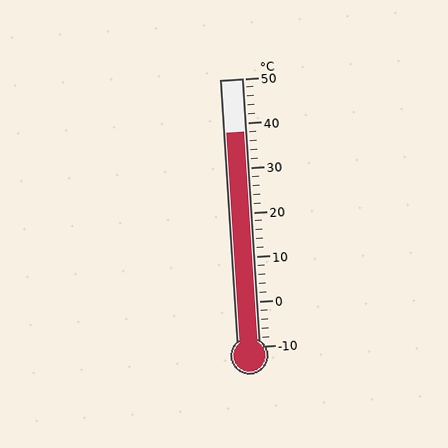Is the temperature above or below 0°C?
The temperature is above 0°C.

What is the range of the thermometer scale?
The thermometer scale ranges from -10°C to 50°C.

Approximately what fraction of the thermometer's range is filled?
The thermometer is filled to approximately 80% of its range.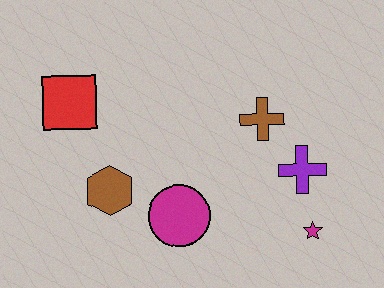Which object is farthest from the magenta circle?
The red square is farthest from the magenta circle.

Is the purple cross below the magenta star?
No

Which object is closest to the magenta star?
The purple cross is closest to the magenta star.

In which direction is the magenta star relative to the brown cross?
The magenta star is below the brown cross.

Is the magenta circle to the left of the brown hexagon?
No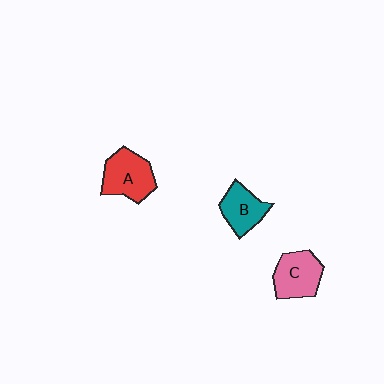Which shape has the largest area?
Shape A (red).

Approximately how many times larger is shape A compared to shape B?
Approximately 1.3 times.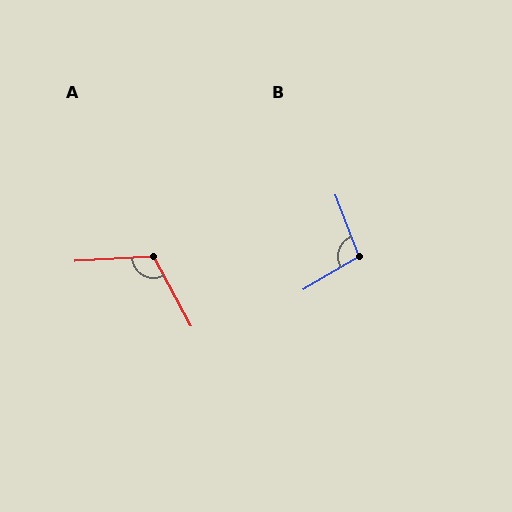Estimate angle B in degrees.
Approximately 100 degrees.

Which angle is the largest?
A, at approximately 115 degrees.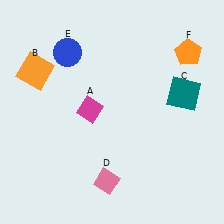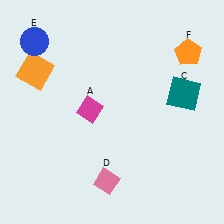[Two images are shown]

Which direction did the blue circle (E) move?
The blue circle (E) moved left.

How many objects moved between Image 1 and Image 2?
1 object moved between the two images.